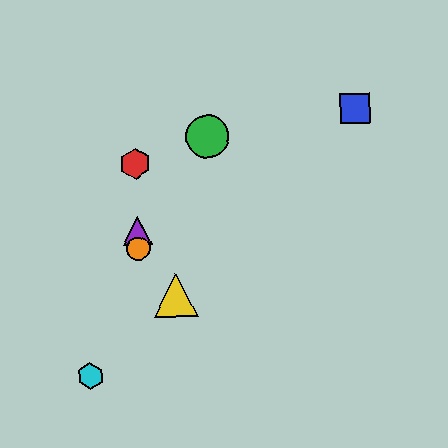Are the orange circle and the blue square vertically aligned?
No, the orange circle is at x≈138 and the blue square is at x≈355.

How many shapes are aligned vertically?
3 shapes (the red hexagon, the purple triangle, the orange circle) are aligned vertically.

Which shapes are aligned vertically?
The red hexagon, the purple triangle, the orange circle are aligned vertically.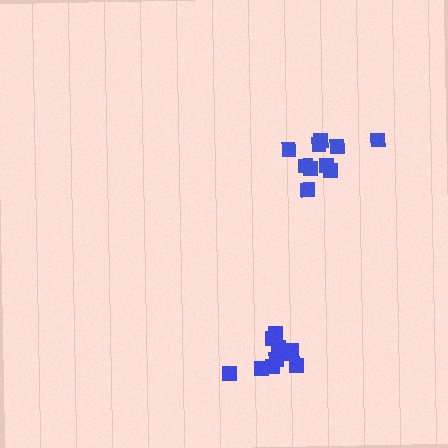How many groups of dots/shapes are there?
There are 2 groups.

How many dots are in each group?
Group 1: 10 dots, Group 2: 11 dots (21 total).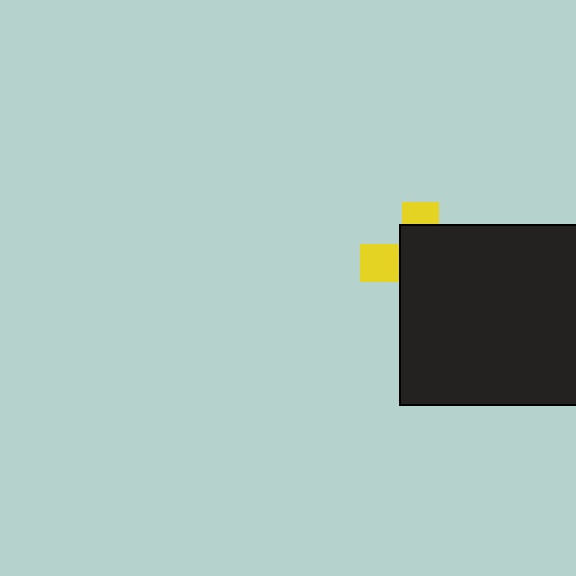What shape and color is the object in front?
The object in front is a black square.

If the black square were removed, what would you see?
You would see the complete yellow cross.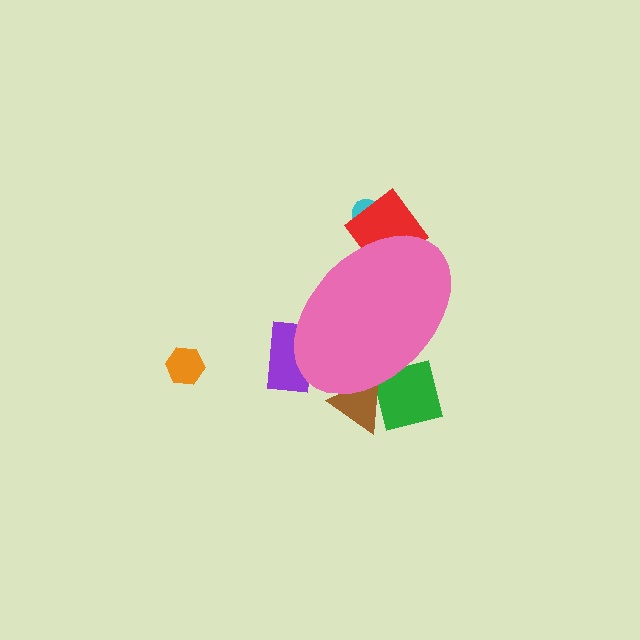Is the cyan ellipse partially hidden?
Yes, the cyan ellipse is partially hidden behind the pink ellipse.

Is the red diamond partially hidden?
Yes, the red diamond is partially hidden behind the pink ellipse.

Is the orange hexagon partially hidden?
No, the orange hexagon is fully visible.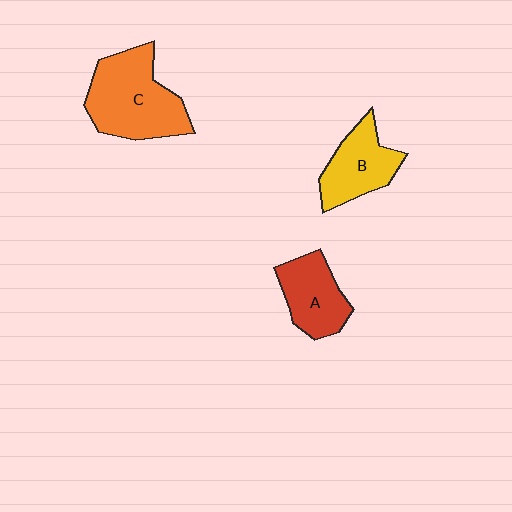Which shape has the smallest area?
Shape A (red).